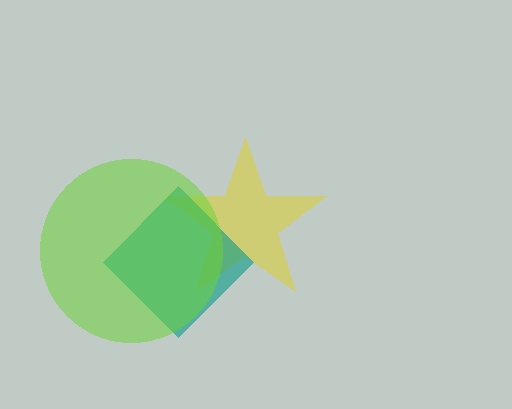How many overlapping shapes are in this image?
There are 3 overlapping shapes in the image.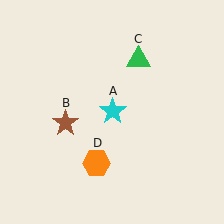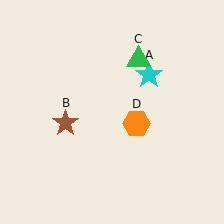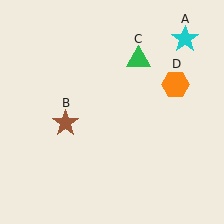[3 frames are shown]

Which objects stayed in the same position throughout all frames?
Brown star (object B) and green triangle (object C) remained stationary.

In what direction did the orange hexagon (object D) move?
The orange hexagon (object D) moved up and to the right.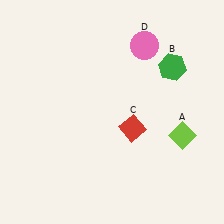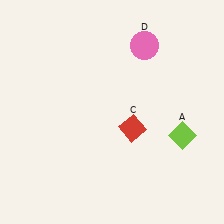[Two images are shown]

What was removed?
The green hexagon (B) was removed in Image 2.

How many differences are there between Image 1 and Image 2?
There is 1 difference between the two images.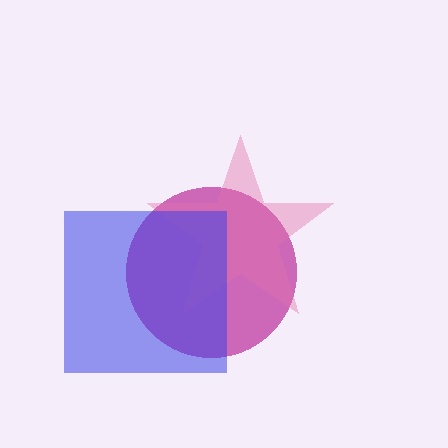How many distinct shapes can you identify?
There are 3 distinct shapes: a magenta circle, a pink star, a blue square.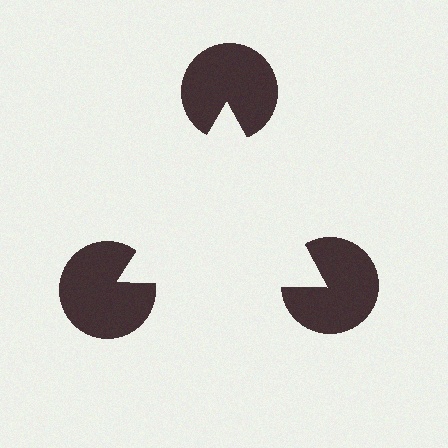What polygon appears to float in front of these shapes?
An illusory triangle — its edges are inferred from the aligned wedge cuts in the pac-man discs, not physically drawn.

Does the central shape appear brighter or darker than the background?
It typically appears slightly brighter than the background, even though no actual brightness change is drawn.